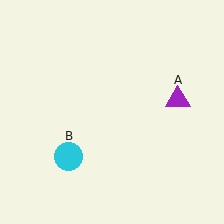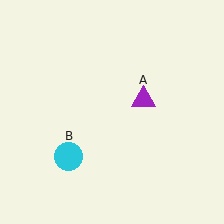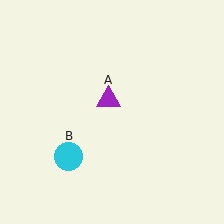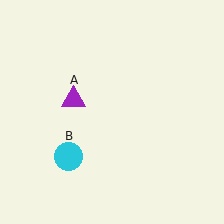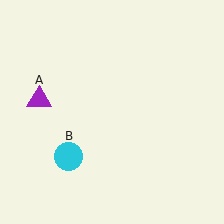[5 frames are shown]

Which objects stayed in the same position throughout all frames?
Cyan circle (object B) remained stationary.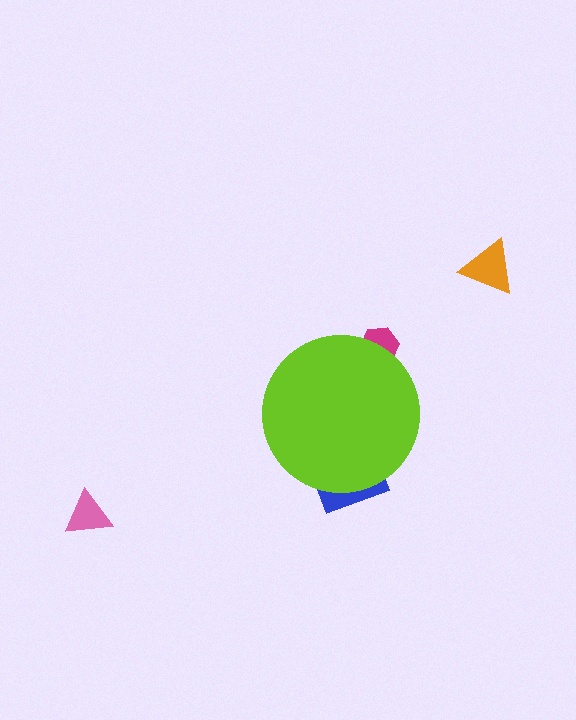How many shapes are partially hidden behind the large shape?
2 shapes are partially hidden.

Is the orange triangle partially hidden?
No, the orange triangle is fully visible.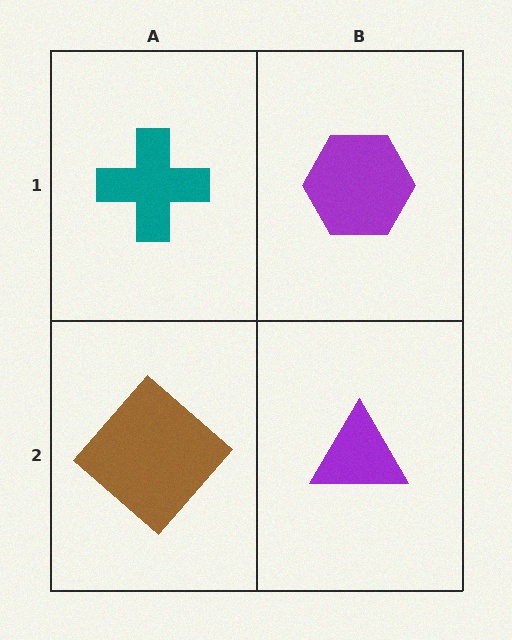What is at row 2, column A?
A brown diamond.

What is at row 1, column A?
A teal cross.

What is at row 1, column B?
A purple hexagon.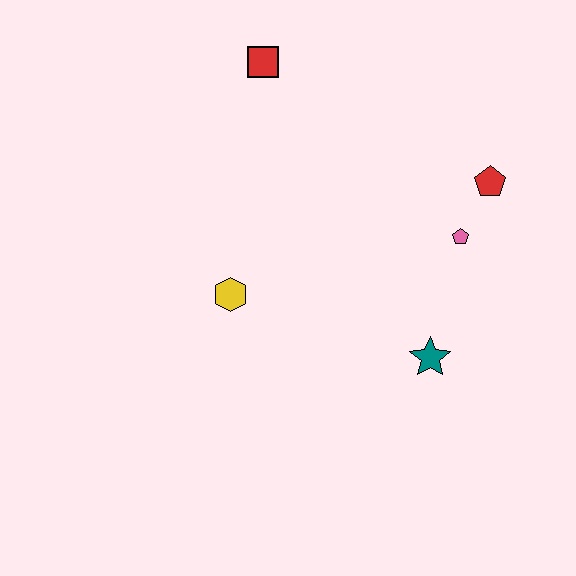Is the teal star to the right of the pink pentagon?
No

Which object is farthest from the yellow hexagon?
The red pentagon is farthest from the yellow hexagon.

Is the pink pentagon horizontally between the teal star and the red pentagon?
Yes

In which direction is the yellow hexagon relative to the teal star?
The yellow hexagon is to the left of the teal star.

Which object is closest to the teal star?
The pink pentagon is closest to the teal star.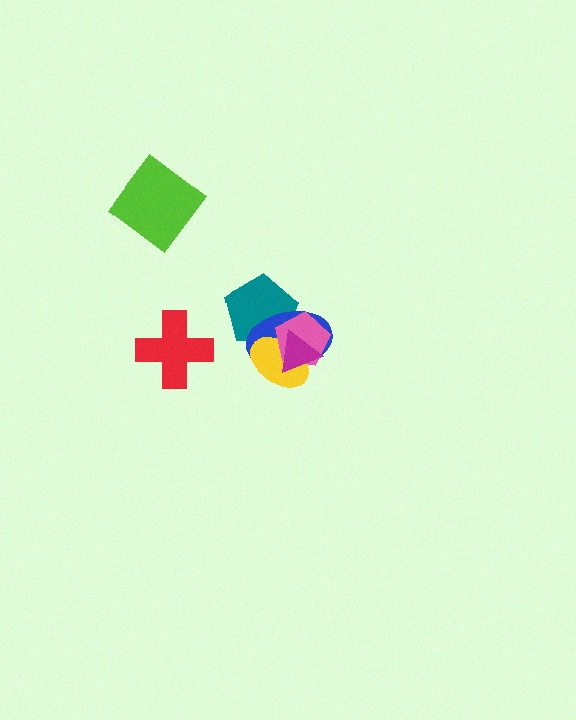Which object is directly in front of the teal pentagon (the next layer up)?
The blue ellipse is directly in front of the teal pentagon.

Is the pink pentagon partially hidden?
Yes, it is partially covered by another shape.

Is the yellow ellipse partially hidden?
Yes, it is partially covered by another shape.